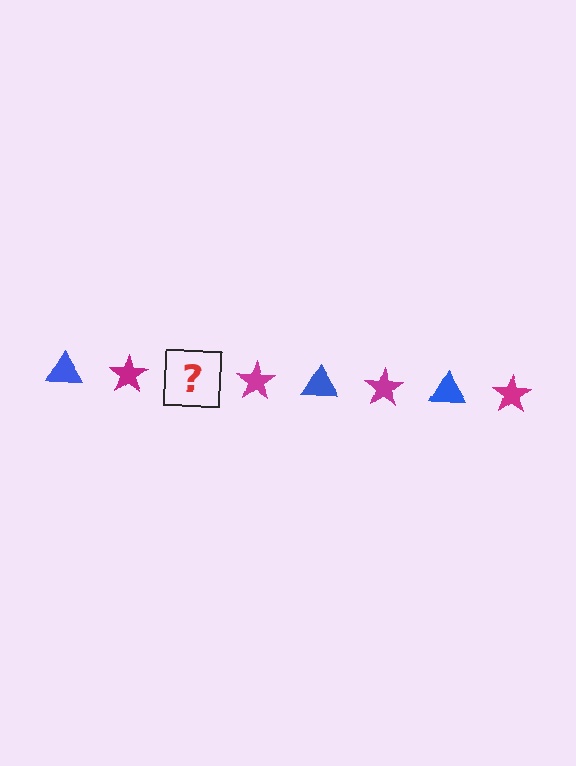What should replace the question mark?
The question mark should be replaced with a blue triangle.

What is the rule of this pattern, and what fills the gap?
The rule is that the pattern alternates between blue triangle and magenta star. The gap should be filled with a blue triangle.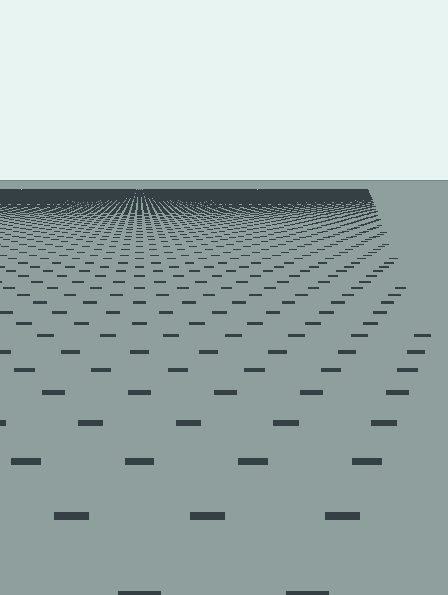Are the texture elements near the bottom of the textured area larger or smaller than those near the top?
Larger. Near the bottom, elements are closer to the viewer and appear at a bigger on-screen size.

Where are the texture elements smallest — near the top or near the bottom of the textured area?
Near the top.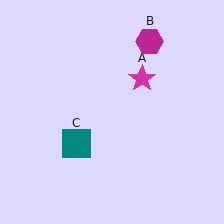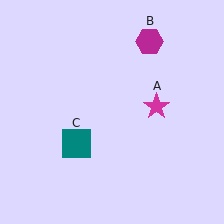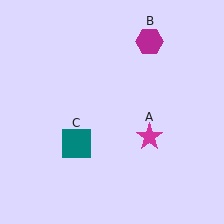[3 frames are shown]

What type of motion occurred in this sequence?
The magenta star (object A) rotated clockwise around the center of the scene.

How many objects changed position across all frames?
1 object changed position: magenta star (object A).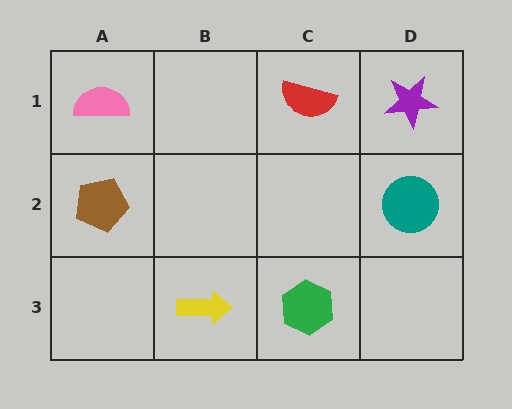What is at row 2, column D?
A teal circle.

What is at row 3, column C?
A green hexagon.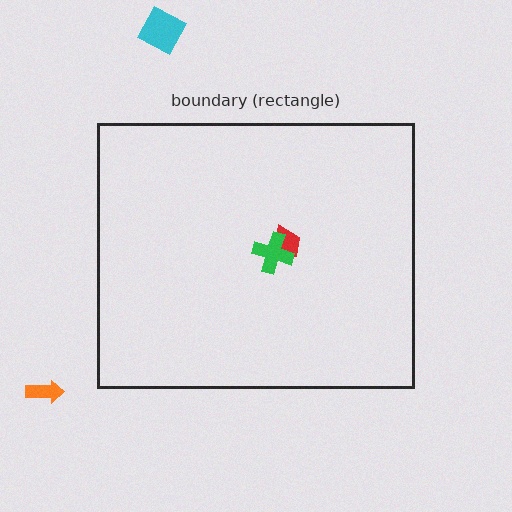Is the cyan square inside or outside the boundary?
Outside.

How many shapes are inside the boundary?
2 inside, 2 outside.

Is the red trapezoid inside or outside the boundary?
Inside.